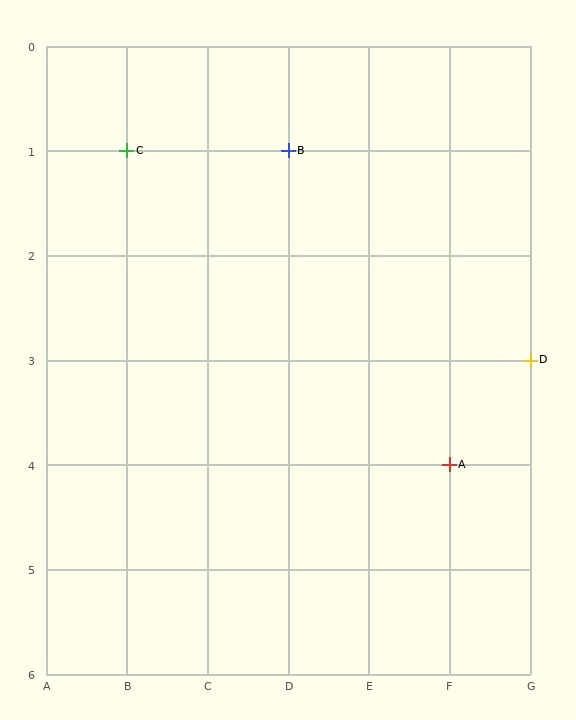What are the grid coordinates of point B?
Point B is at grid coordinates (D, 1).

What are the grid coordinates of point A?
Point A is at grid coordinates (F, 4).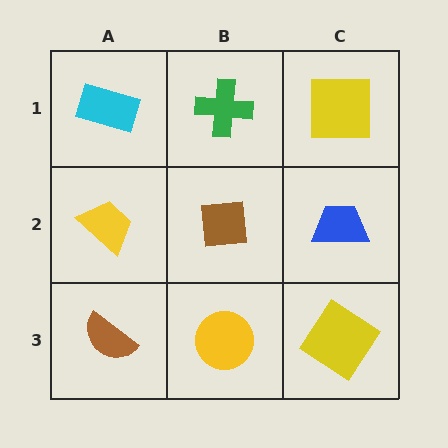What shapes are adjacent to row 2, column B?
A green cross (row 1, column B), a yellow circle (row 3, column B), a yellow trapezoid (row 2, column A), a blue trapezoid (row 2, column C).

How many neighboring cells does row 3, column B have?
3.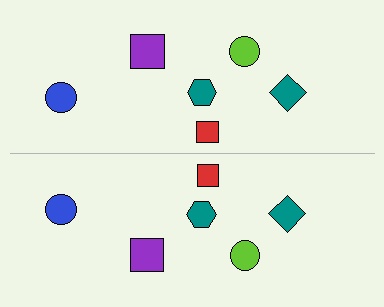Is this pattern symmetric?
Yes, this pattern has bilateral (reflection) symmetry.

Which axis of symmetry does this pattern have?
The pattern has a horizontal axis of symmetry running through the center of the image.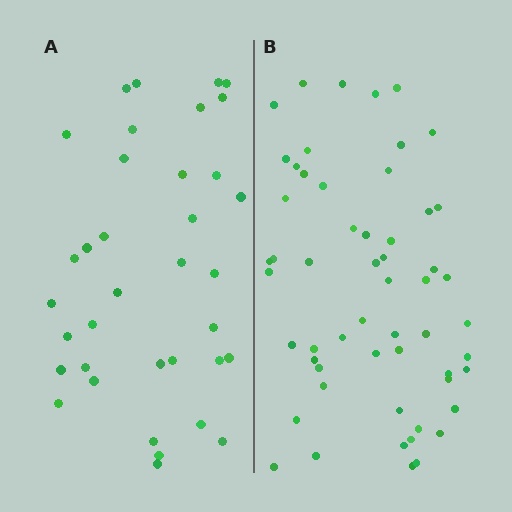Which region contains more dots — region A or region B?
Region B (the right region) has more dots.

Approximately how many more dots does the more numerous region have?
Region B has approximately 20 more dots than region A.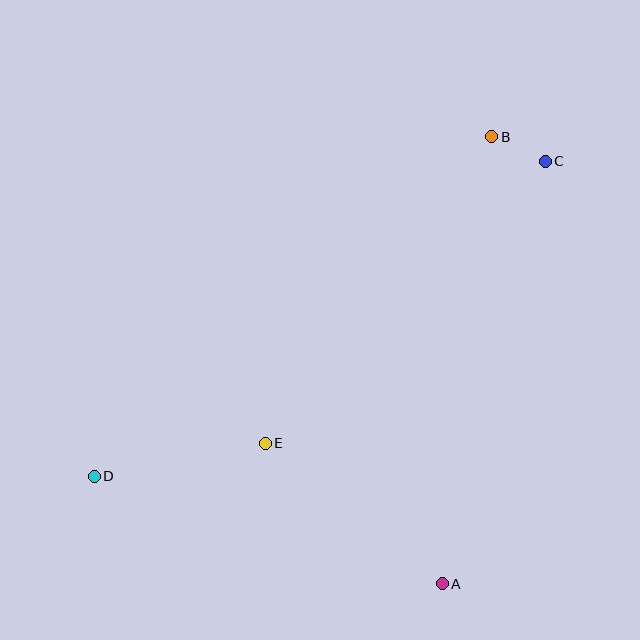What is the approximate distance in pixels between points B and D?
The distance between B and D is approximately 523 pixels.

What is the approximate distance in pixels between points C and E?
The distance between C and E is approximately 397 pixels.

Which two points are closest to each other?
Points B and C are closest to each other.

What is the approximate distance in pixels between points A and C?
The distance between A and C is approximately 435 pixels.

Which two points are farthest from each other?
Points C and D are farthest from each other.